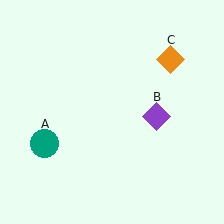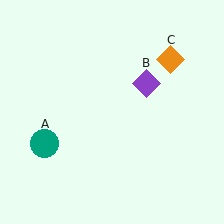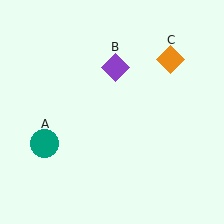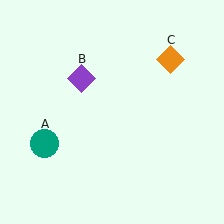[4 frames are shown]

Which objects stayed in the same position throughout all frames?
Teal circle (object A) and orange diamond (object C) remained stationary.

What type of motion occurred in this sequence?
The purple diamond (object B) rotated counterclockwise around the center of the scene.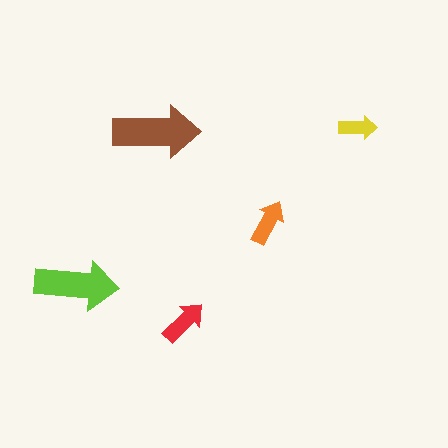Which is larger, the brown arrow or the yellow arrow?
The brown one.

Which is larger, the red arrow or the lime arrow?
The lime one.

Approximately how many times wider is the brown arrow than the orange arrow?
About 2 times wider.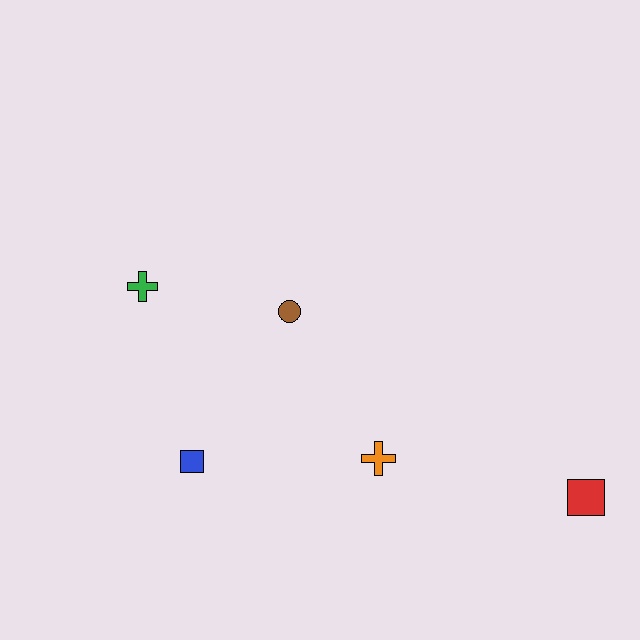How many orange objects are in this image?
There is 1 orange object.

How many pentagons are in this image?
There are no pentagons.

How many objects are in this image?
There are 5 objects.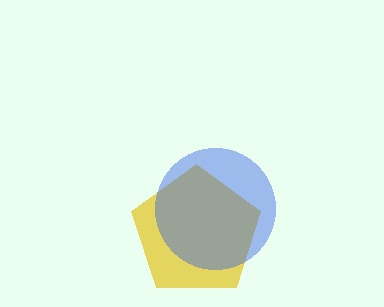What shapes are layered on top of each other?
The layered shapes are: a yellow pentagon, a blue circle.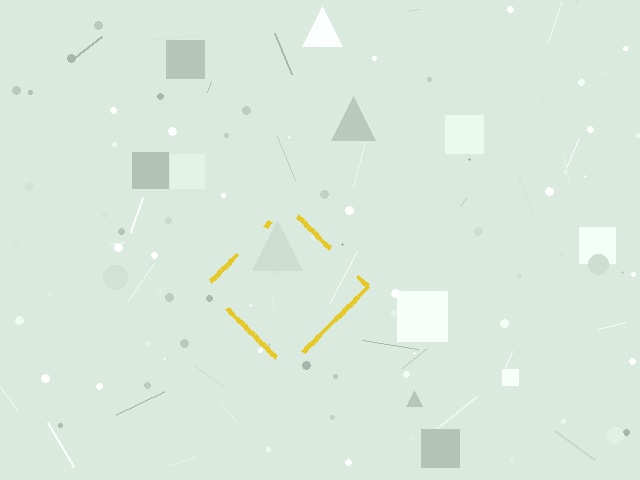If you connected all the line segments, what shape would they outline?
They would outline a diamond.